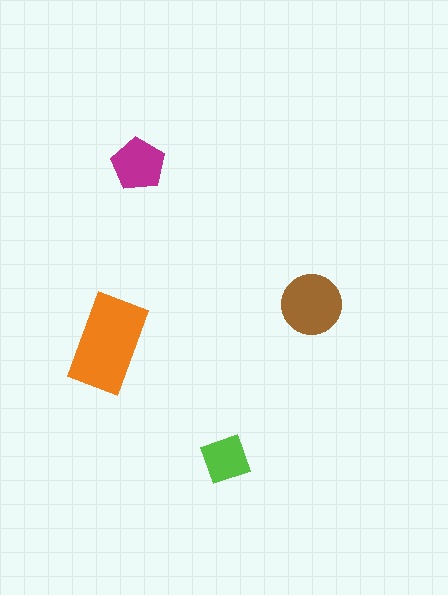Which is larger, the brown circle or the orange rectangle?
The orange rectangle.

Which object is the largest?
The orange rectangle.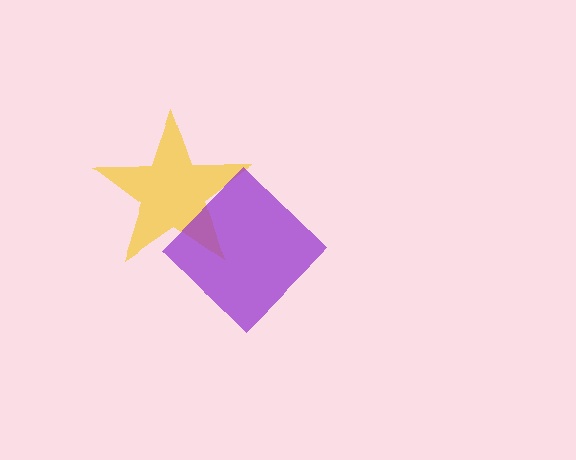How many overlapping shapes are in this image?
There are 2 overlapping shapes in the image.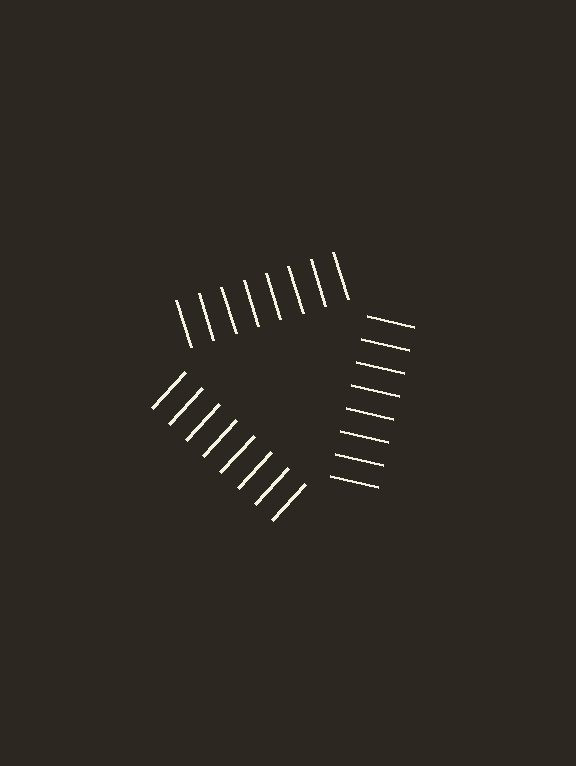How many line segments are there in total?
24 — 8 along each of the 3 edges.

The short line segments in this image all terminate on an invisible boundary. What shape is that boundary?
An illusory triangle — the line segments terminate on its edges but no continuous stroke is drawn.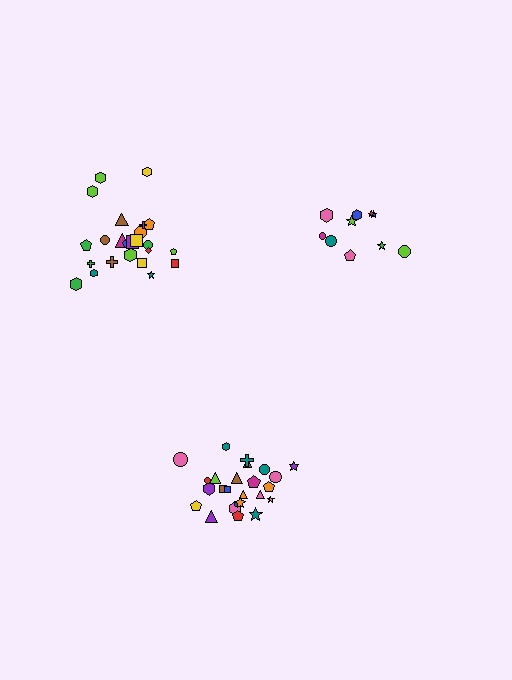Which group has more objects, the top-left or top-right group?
The top-left group.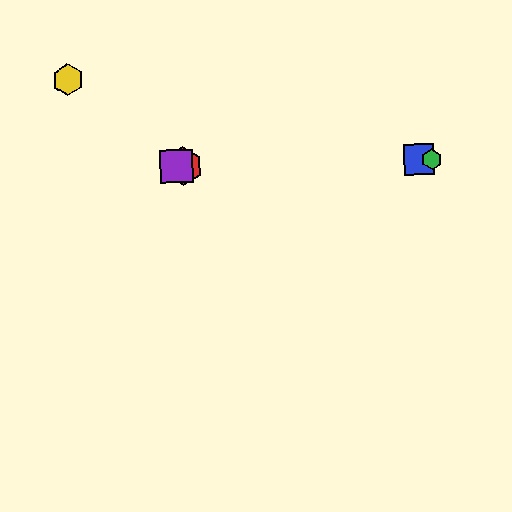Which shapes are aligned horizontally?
The red hexagon, the blue square, the green hexagon, the purple square are aligned horizontally.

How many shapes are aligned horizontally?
4 shapes (the red hexagon, the blue square, the green hexagon, the purple square) are aligned horizontally.